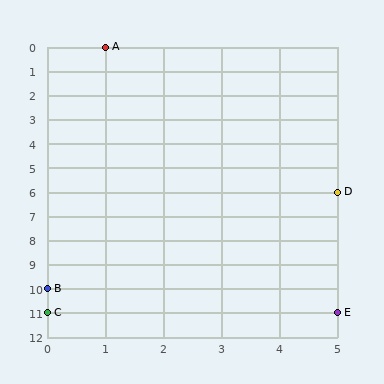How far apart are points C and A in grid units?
Points C and A are 1 column and 11 rows apart (about 11.0 grid units diagonally).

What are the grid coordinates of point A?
Point A is at grid coordinates (1, 0).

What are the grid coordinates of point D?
Point D is at grid coordinates (5, 6).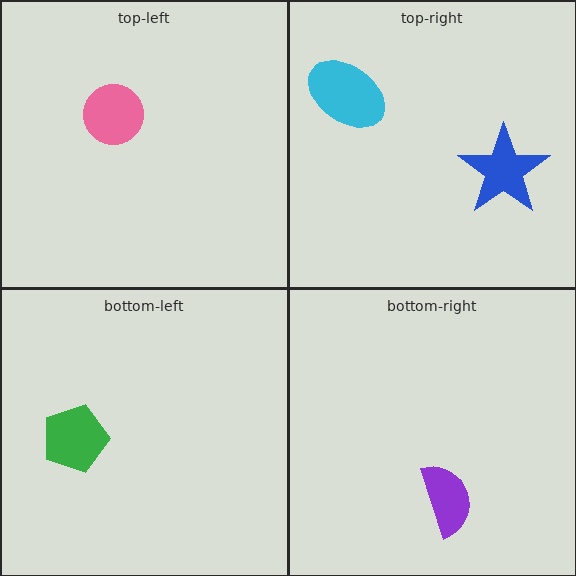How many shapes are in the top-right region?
2.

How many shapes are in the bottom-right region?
1.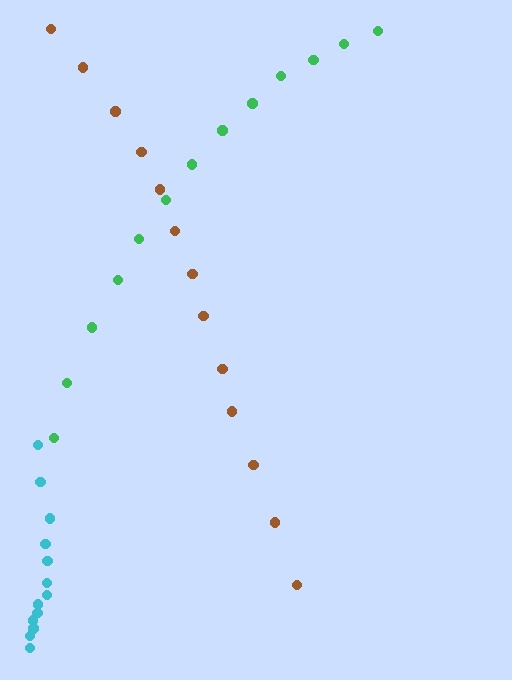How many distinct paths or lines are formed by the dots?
There are 3 distinct paths.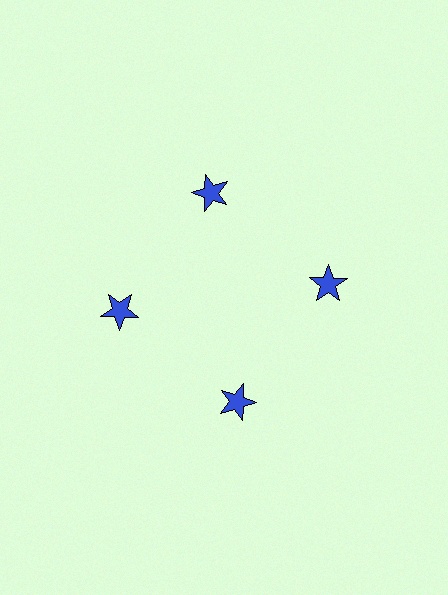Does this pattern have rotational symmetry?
Yes, this pattern has 4-fold rotational symmetry. It looks the same after rotating 90 degrees around the center.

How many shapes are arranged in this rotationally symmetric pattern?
There are 4 shapes, arranged in 4 groups of 1.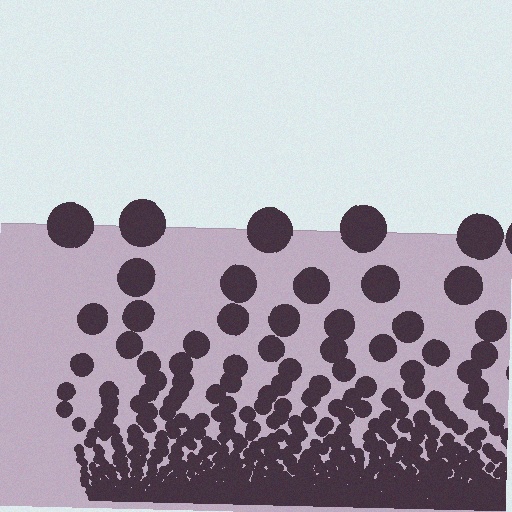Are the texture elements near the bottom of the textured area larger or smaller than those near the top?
Smaller. The gradient is inverted — elements near the bottom are smaller and denser.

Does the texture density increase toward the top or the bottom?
Density increases toward the bottom.